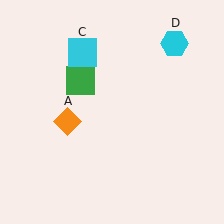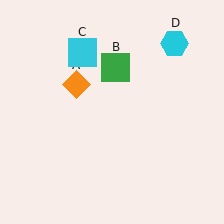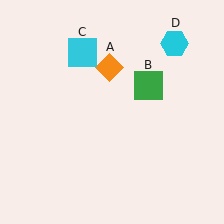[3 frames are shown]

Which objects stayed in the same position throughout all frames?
Cyan square (object C) and cyan hexagon (object D) remained stationary.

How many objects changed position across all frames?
2 objects changed position: orange diamond (object A), green square (object B).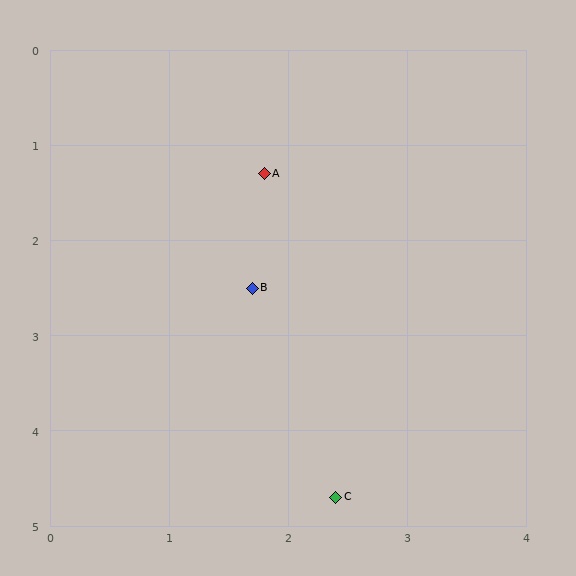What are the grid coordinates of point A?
Point A is at approximately (1.8, 1.3).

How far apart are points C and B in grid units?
Points C and B are about 2.3 grid units apart.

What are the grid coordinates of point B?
Point B is at approximately (1.7, 2.5).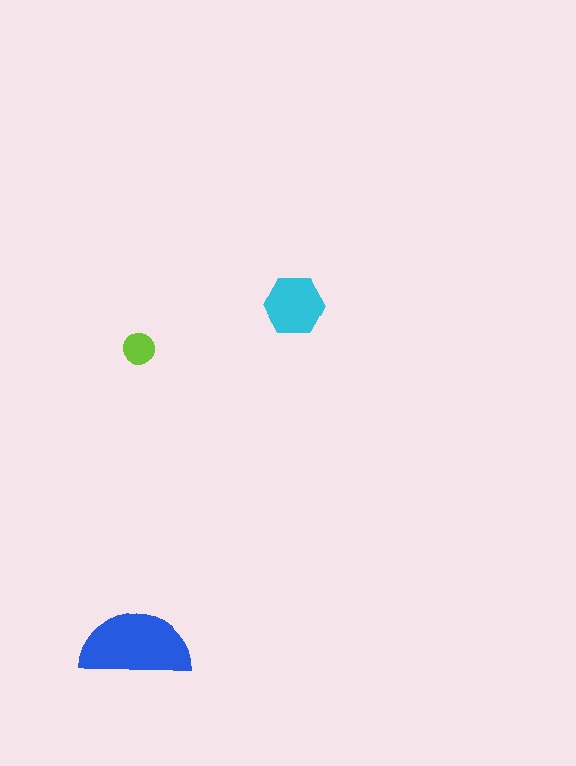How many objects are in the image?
There are 3 objects in the image.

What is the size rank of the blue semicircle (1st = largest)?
1st.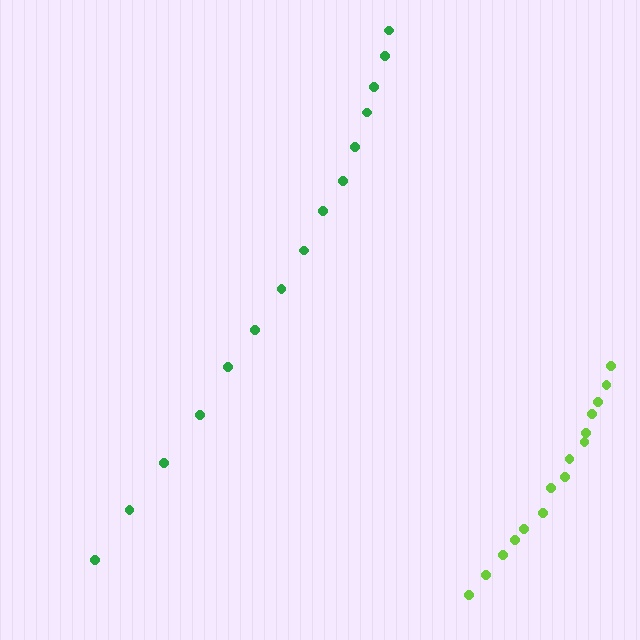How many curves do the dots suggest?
There are 2 distinct paths.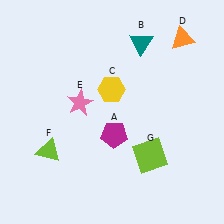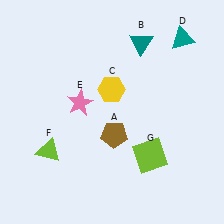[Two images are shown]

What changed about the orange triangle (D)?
In Image 1, D is orange. In Image 2, it changed to teal.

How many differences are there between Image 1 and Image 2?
There are 2 differences between the two images.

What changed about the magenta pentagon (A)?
In Image 1, A is magenta. In Image 2, it changed to brown.